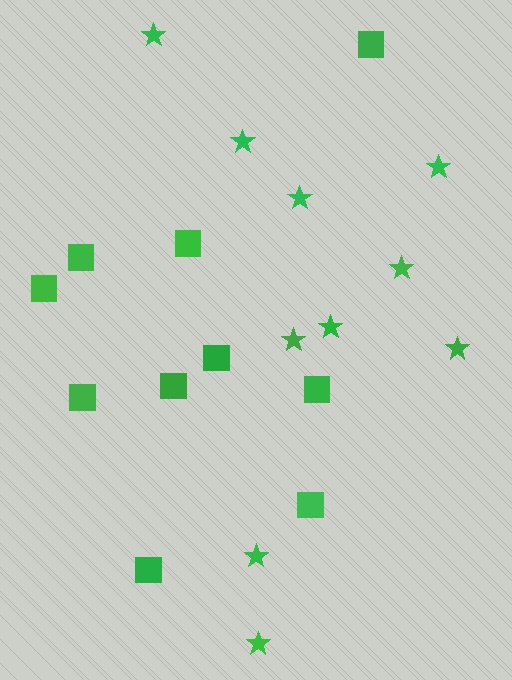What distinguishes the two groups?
There are 2 groups: one group of squares (10) and one group of stars (10).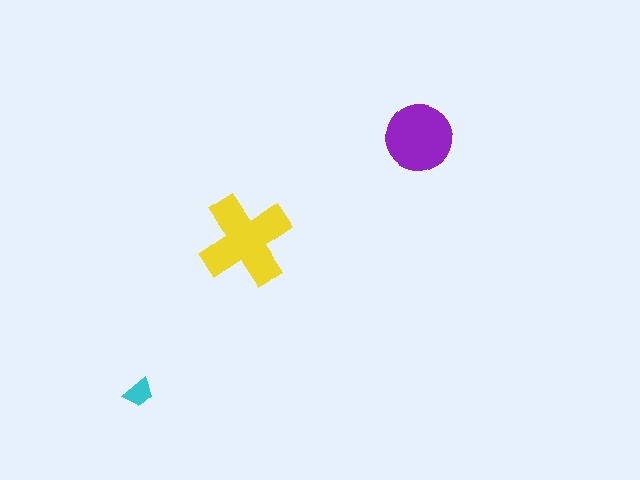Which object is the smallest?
The cyan trapezoid.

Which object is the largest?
The yellow cross.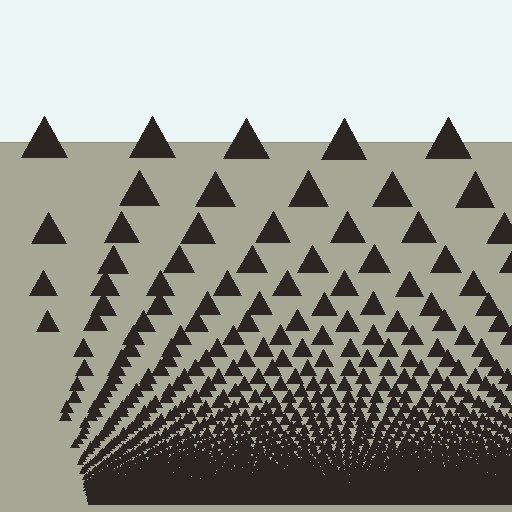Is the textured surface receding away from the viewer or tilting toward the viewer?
The surface appears to tilt toward the viewer. Texture elements get larger and sparser toward the top.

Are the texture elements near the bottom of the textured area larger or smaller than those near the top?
Smaller. The gradient is inverted — elements near the bottom are smaller and denser.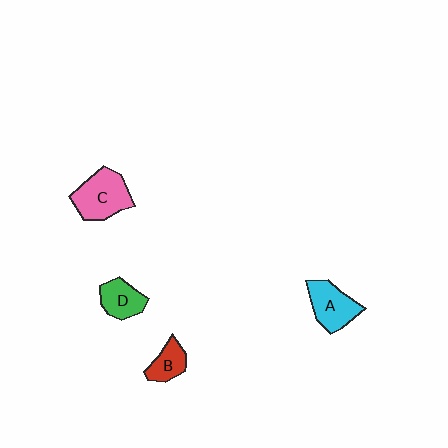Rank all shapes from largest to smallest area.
From largest to smallest: C (pink), A (cyan), D (green), B (red).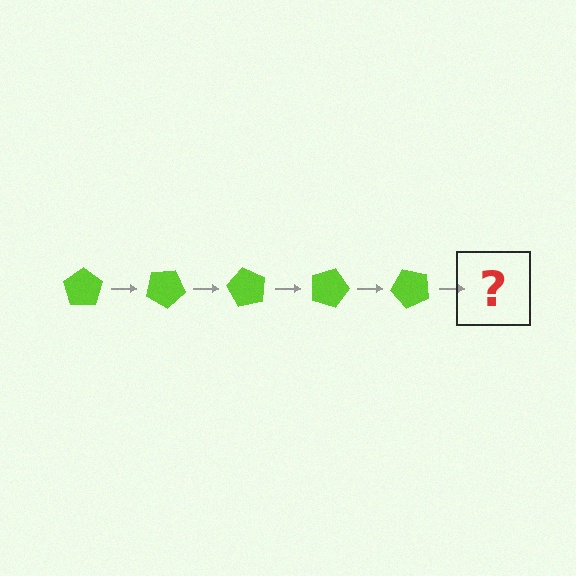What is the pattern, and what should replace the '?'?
The pattern is that the pentagon rotates 30 degrees each step. The '?' should be a lime pentagon rotated 150 degrees.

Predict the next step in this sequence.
The next step is a lime pentagon rotated 150 degrees.